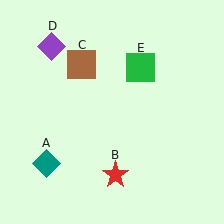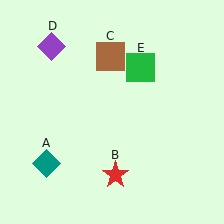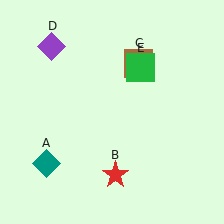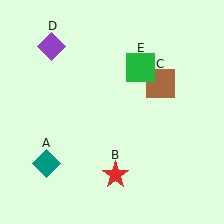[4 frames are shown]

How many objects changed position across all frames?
1 object changed position: brown square (object C).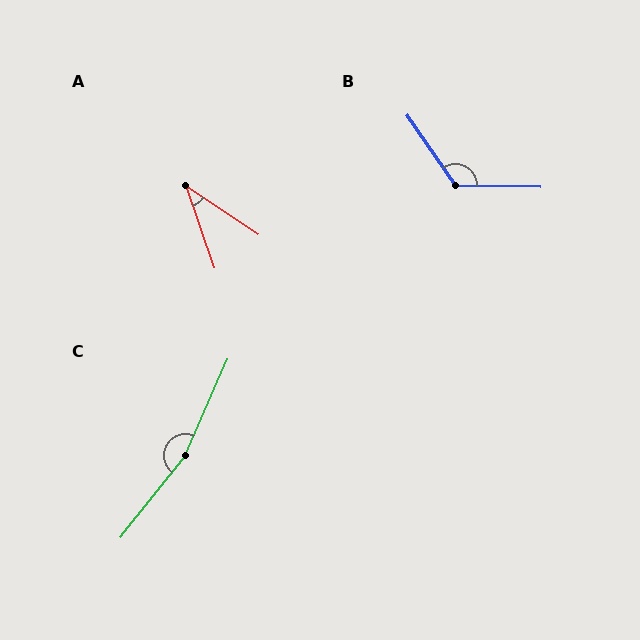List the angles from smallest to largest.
A (37°), B (126°), C (165°).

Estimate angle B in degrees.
Approximately 126 degrees.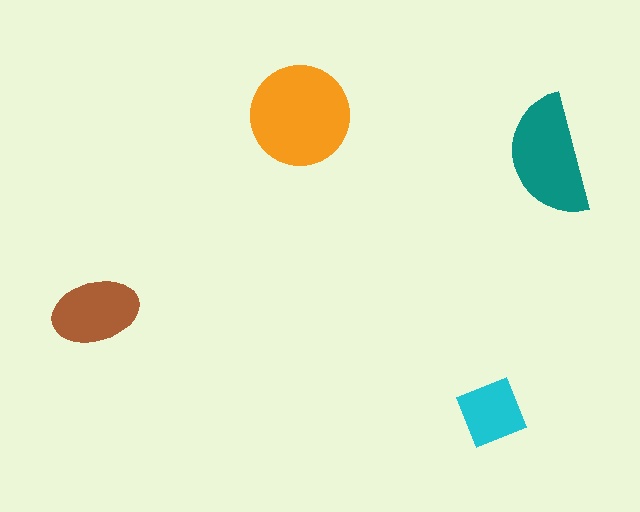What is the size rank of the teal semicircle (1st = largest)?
2nd.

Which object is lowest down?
The cyan diamond is bottommost.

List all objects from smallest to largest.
The cyan diamond, the brown ellipse, the teal semicircle, the orange circle.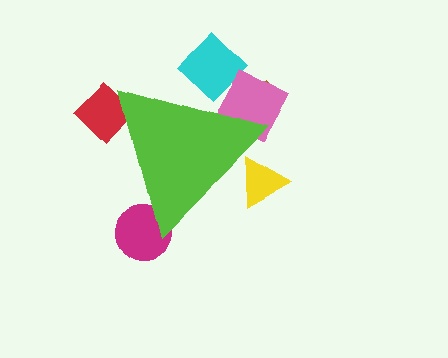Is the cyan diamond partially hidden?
Yes, the cyan diamond is partially hidden behind the lime triangle.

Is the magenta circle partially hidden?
Yes, the magenta circle is partially hidden behind the lime triangle.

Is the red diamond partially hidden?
Yes, the red diamond is partially hidden behind the lime triangle.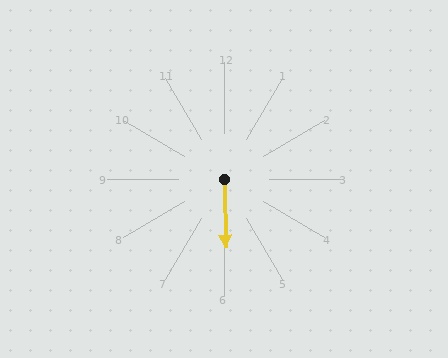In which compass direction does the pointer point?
South.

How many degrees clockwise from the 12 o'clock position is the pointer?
Approximately 179 degrees.